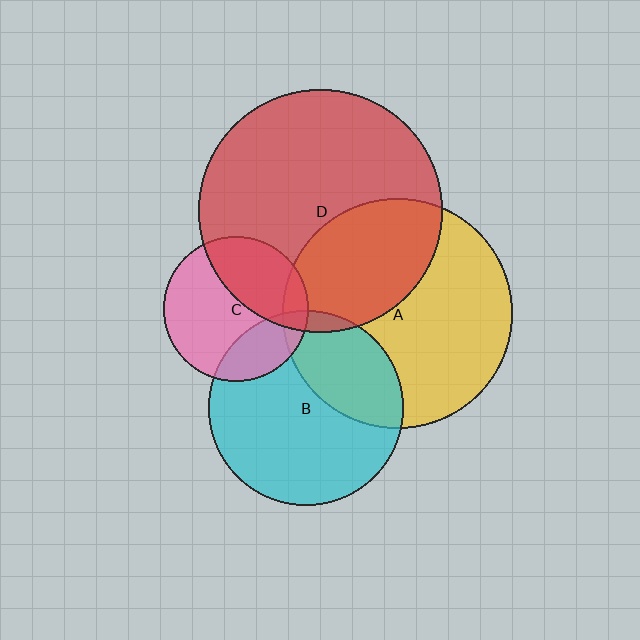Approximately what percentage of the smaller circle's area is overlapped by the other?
Approximately 40%.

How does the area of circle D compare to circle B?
Approximately 1.6 times.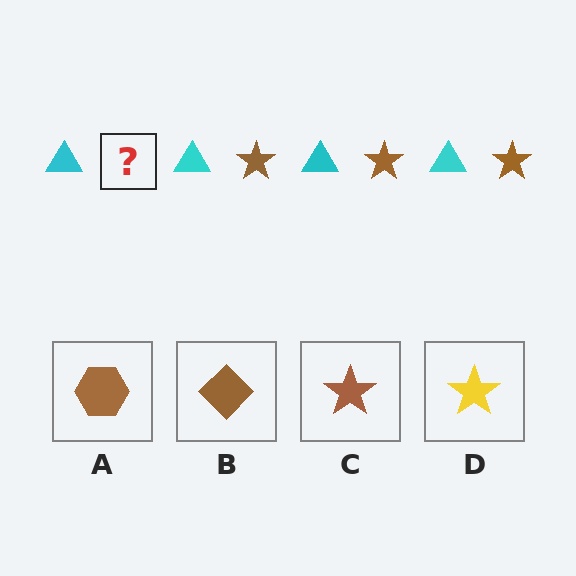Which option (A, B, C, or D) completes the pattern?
C.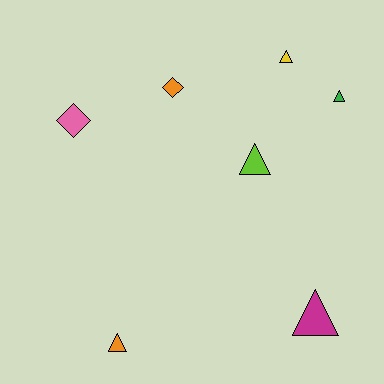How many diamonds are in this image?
There are 2 diamonds.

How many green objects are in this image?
There is 1 green object.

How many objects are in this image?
There are 7 objects.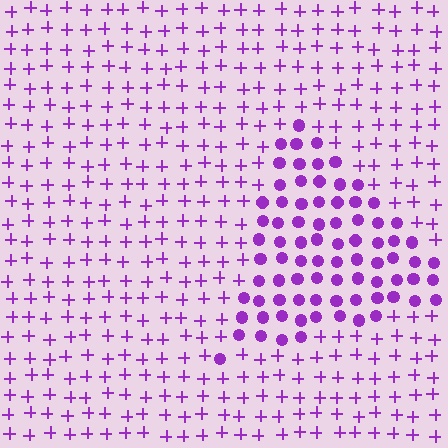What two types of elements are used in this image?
The image uses circles inside the triangle region and plus signs outside it.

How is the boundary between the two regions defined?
The boundary is defined by a change in element shape: circles inside vs. plus signs outside. All elements share the same color and spacing.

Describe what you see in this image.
The image is filled with small purple elements arranged in a uniform grid. A triangle-shaped region contains circles, while the surrounding area contains plus signs. The boundary is defined purely by the change in element shape.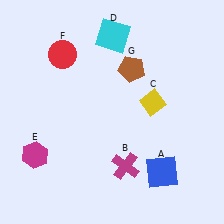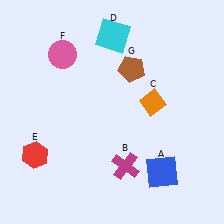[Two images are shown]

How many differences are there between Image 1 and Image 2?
There are 3 differences between the two images.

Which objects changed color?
C changed from yellow to orange. E changed from magenta to red. F changed from red to pink.